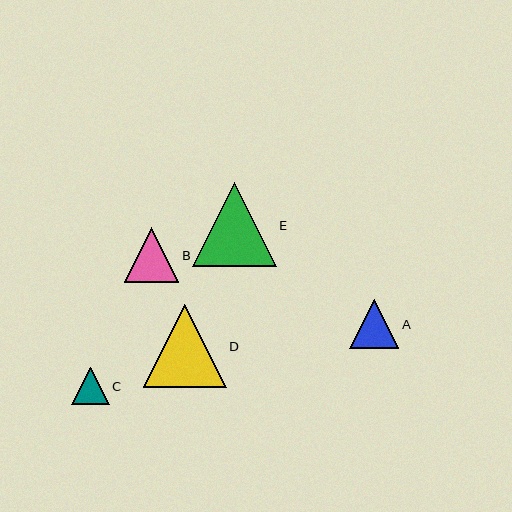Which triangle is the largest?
Triangle E is the largest with a size of approximately 84 pixels.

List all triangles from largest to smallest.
From largest to smallest: E, D, B, A, C.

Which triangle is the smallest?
Triangle C is the smallest with a size of approximately 37 pixels.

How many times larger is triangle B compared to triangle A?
Triangle B is approximately 1.1 times the size of triangle A.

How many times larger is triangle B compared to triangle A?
Triangle B is approximately 1.1 times the size of triangle A.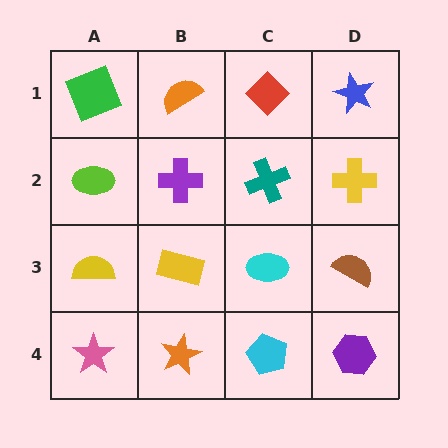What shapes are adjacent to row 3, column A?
A lime ellipse (row 2, column A), a pink star (row 4, column A), a yellow rectangle (row 3, column B).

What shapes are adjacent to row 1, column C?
A teal cross (row 2, column C), an orange semicircle (row 1, column B), a blue star (row 1, column D).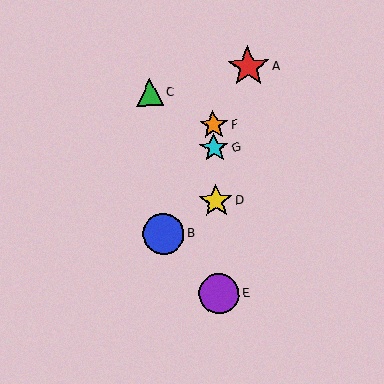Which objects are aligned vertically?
Objects D, E, F, G are aligned vertically.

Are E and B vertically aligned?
No, E is at x≈219 and B is at x≈164.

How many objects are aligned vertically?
4 objects (D, E, F, G) are aligned vertically.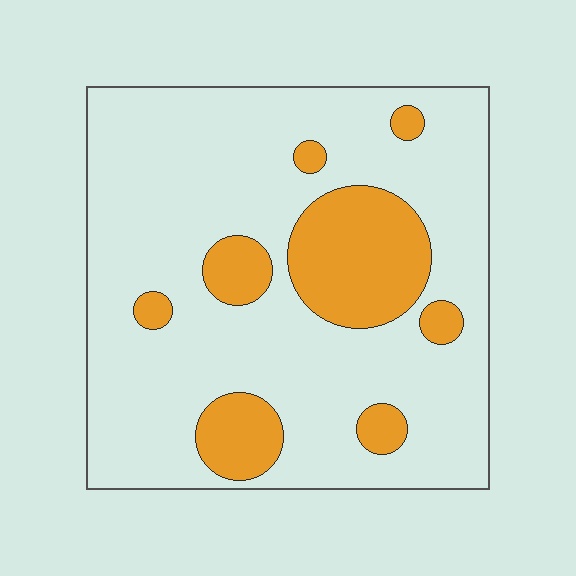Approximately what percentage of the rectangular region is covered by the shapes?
Approximately 20%.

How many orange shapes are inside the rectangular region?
8.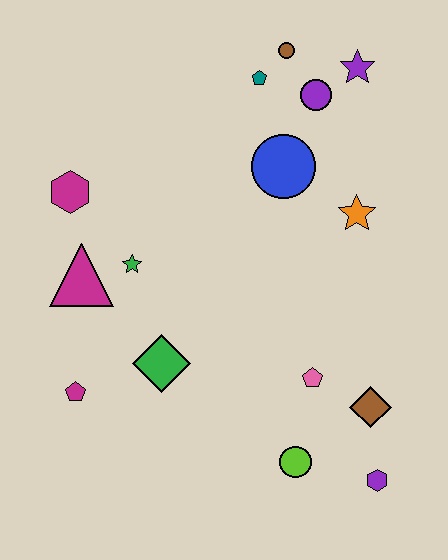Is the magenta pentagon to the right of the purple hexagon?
No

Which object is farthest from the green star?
The purple hexagon is farthest from the green star.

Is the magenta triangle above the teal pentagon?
No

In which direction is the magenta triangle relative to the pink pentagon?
The magenta triangle is to the left of the pink pentagon.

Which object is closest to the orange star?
The blue circle is closest to the orange star.